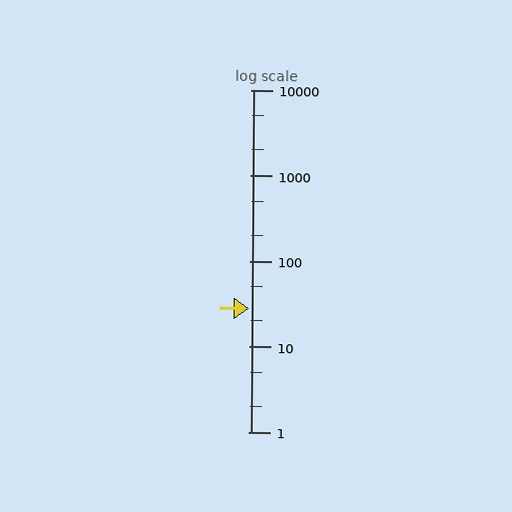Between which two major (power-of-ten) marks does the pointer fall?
The pointer is between 10 and 100.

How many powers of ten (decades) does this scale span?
The scale spans 4 decades, from 1 to 10000.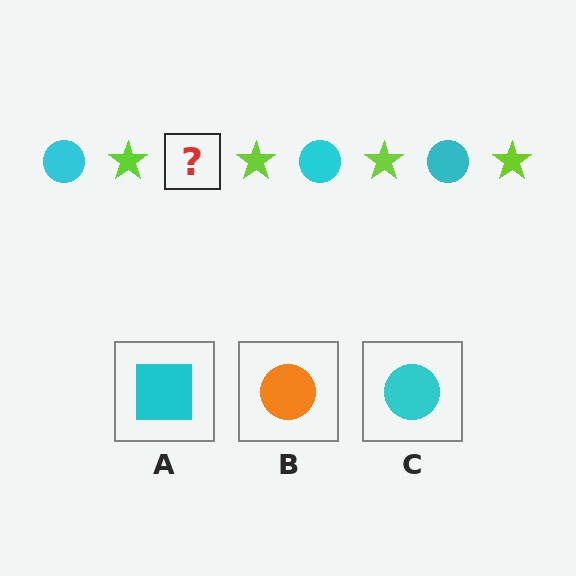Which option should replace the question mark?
Option C.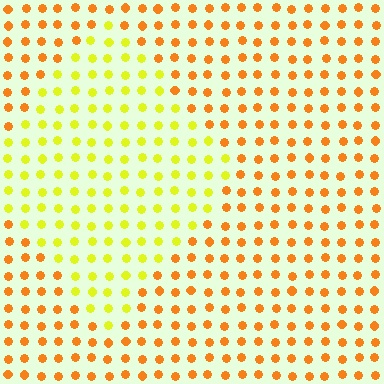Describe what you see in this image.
The image is filled with small orange elements in a uniform arrangement. A diamond-shaped region is visible where the elements are tinted to a slightly different hue, forming a subtle color boundary.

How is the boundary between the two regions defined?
The boundary is defined purely by a slight shift in hue (about 38 degrees). Spacing, size, and orientation are identical on both sides.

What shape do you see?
I see a diamond.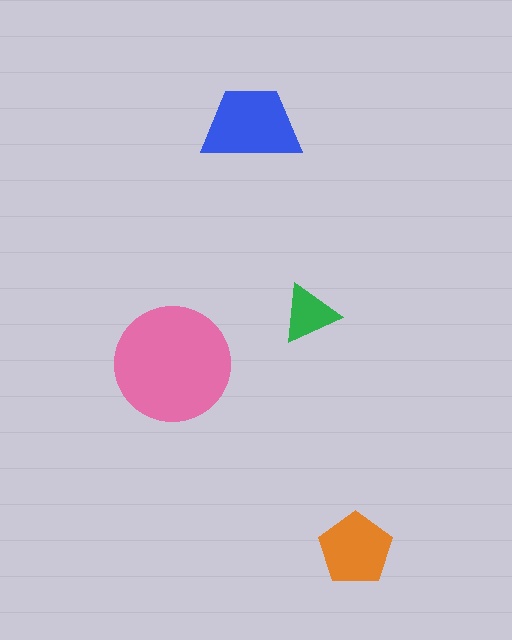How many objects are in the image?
There are 4 objects in the image.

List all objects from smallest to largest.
The green triangle, the orange pentagon, the blue trapezoid, the pink circle.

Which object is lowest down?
The orange pentagon is bottommost.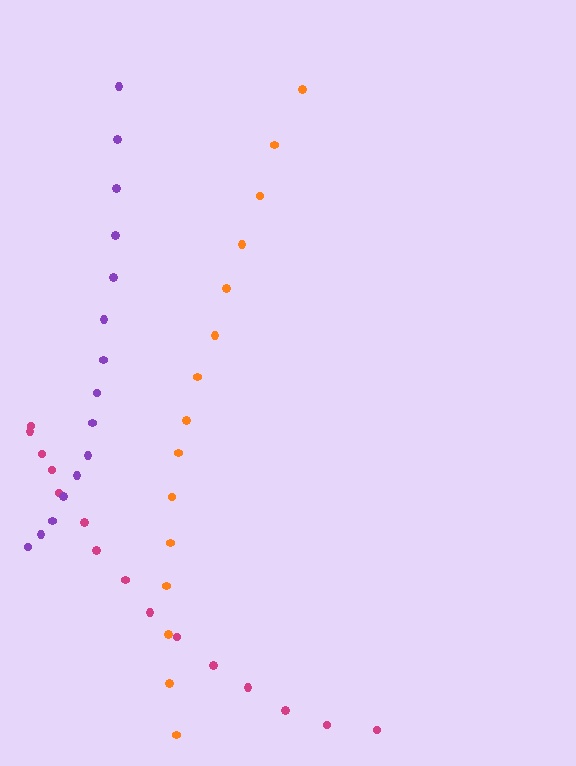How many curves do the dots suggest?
There are 3 distinct paths.